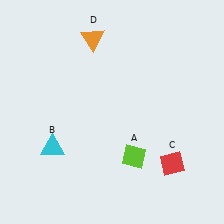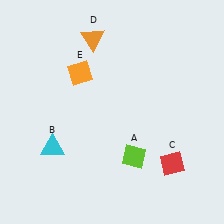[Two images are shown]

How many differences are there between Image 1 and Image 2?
There is 1 difference between the two images.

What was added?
An orange diamond (E) was added in Image 2.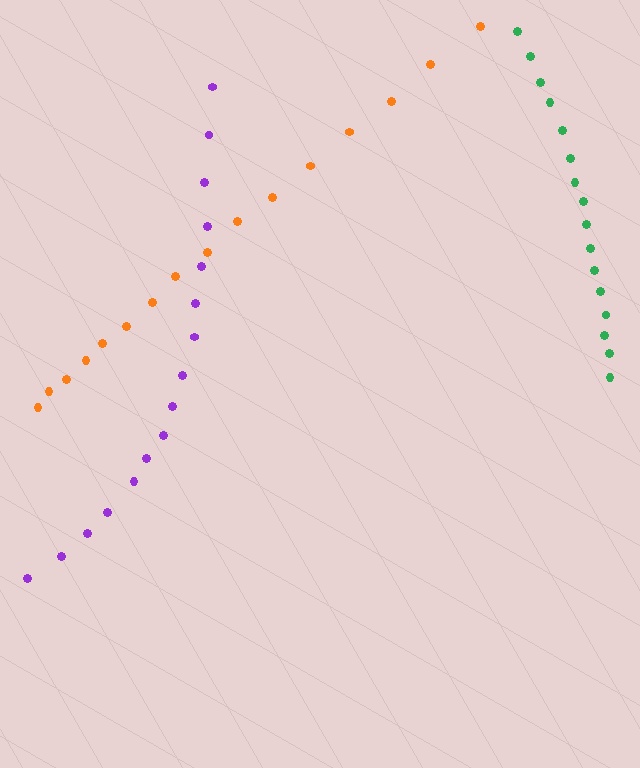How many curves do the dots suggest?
There are 3 distinct paths.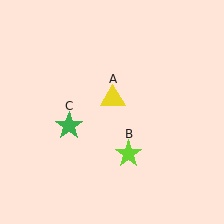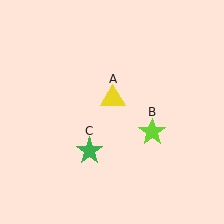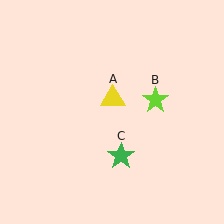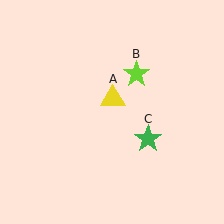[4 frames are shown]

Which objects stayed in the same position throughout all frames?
Yellow triangle (object A) remained stationary.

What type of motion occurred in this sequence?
The lime star (object B), green star (object C) rotated counterclockwise around the center of the scene.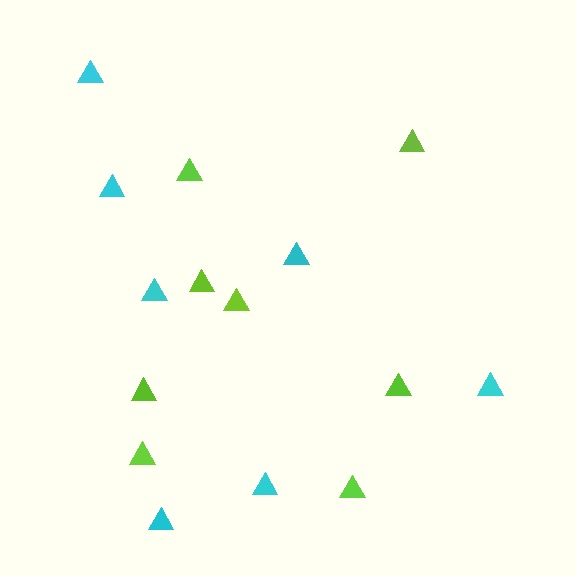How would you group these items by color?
There are 2 groups: one group of lime triangles (8) and one group of cyan triangles (7).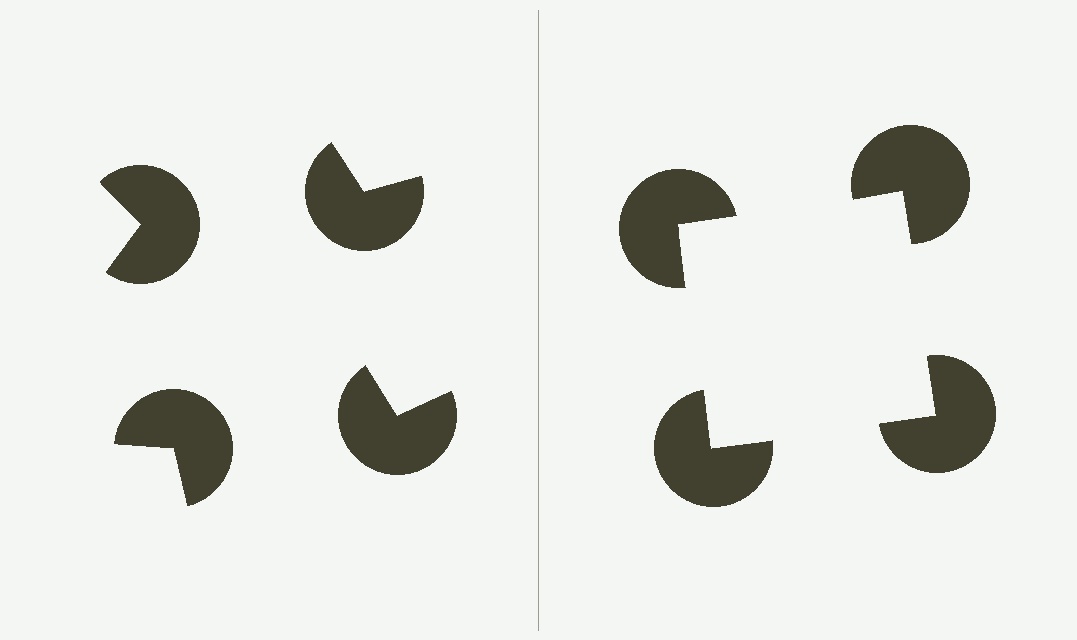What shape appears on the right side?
An illusory square.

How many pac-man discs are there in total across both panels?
8 — 4 on each side.